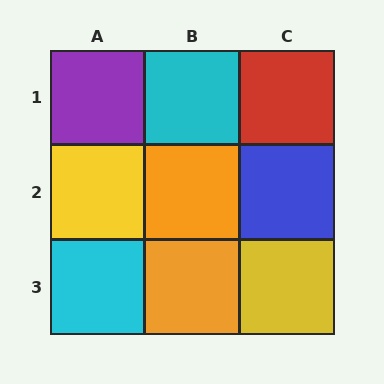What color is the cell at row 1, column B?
Cyan.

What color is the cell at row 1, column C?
Red.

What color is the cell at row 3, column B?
Orange.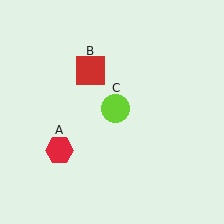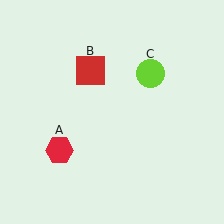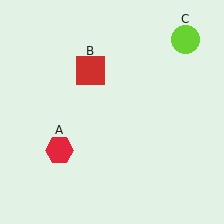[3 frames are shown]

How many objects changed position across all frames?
1 object changed position: lime circle (object C).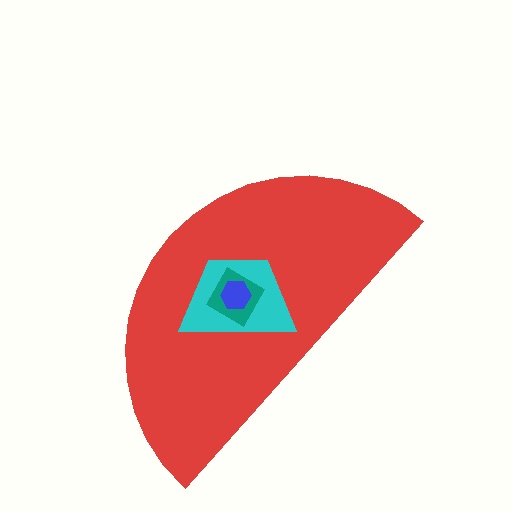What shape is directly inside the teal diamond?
The blue hexagon.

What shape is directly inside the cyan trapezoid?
The teal diamond.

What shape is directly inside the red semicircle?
The cyan trapezoid.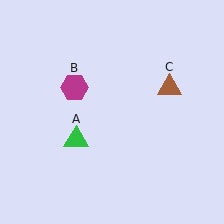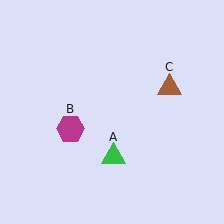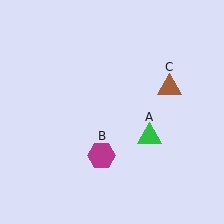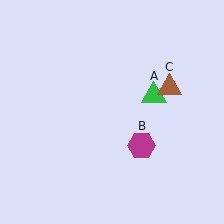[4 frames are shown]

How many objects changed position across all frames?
2 objects changed position: green triangle (object A), magenta hexagon (object B).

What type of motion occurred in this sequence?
The green triangle (object A), magenta hexagon (object B) rotated counterclockwise around the center of the scene.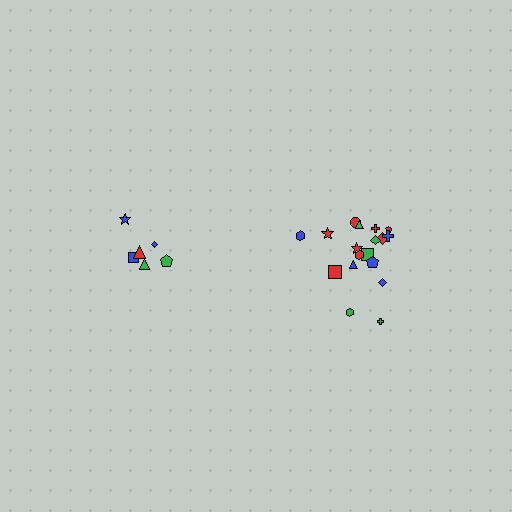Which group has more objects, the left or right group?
The right group.